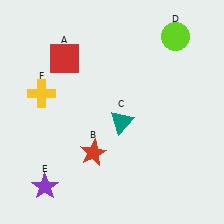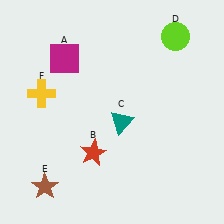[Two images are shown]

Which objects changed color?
A changed from red to magenta. E changed from purple to brown.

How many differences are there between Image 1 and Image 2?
There are 2 differences between the two images.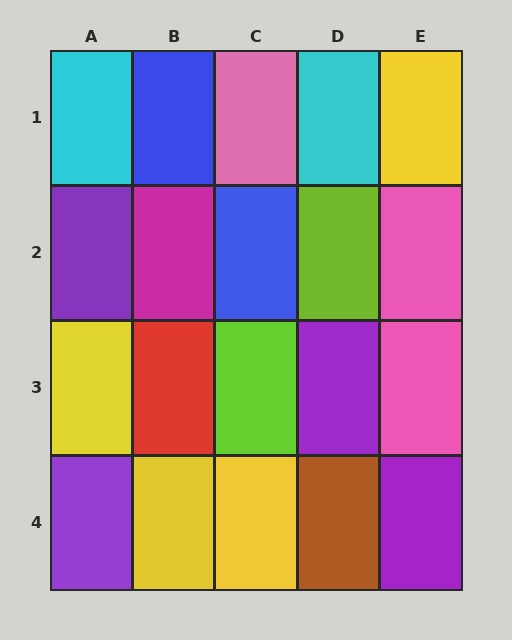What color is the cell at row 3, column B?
Red.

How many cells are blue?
2 cells are blue.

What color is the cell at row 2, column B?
Magenta.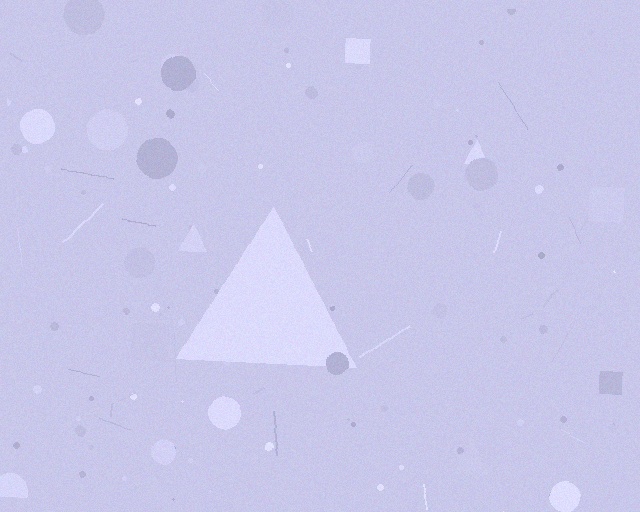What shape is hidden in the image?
A triangle is hidden in the image.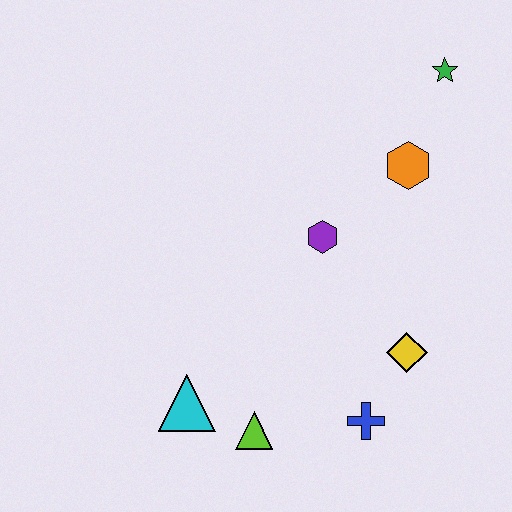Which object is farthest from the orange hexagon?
The cyan triangle is farthest from the orange hexagon.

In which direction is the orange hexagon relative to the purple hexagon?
The orange hexagon is to the right of the purple hexagon.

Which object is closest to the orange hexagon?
The green star is closest to the orange hexagon.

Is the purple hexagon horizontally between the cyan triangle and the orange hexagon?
Yes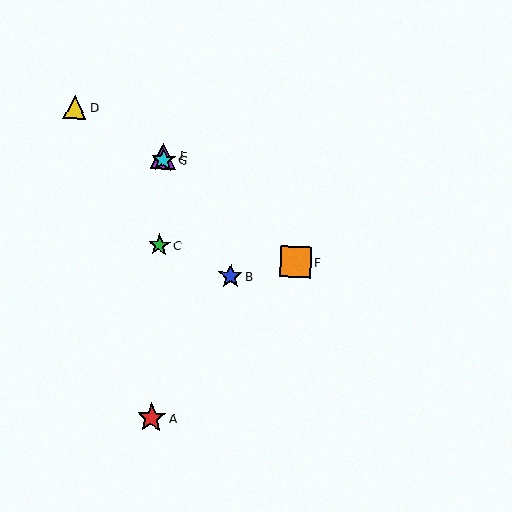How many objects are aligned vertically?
4 objects (A, C, E, G) are aligned vertically.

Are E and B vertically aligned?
No, E is at x≈164 and B is at x≈230.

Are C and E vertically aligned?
Yes, both are at x≈159.